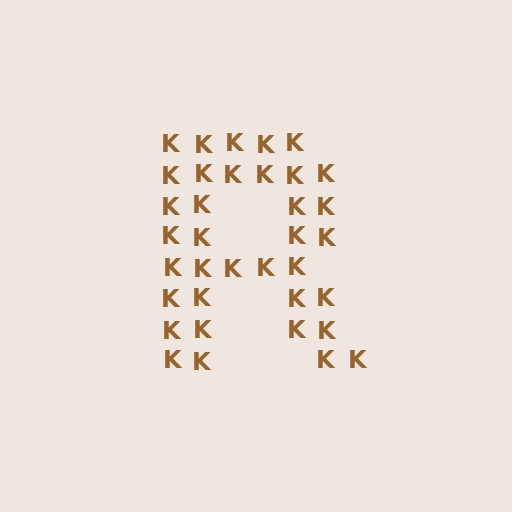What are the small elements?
The small elements are letter K's.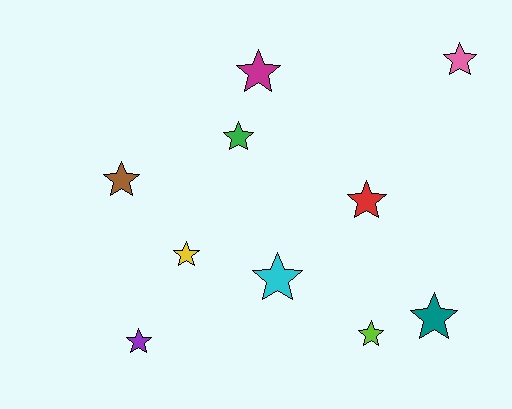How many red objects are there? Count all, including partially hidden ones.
There is 1 red object.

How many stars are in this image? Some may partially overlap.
There are 10 stars.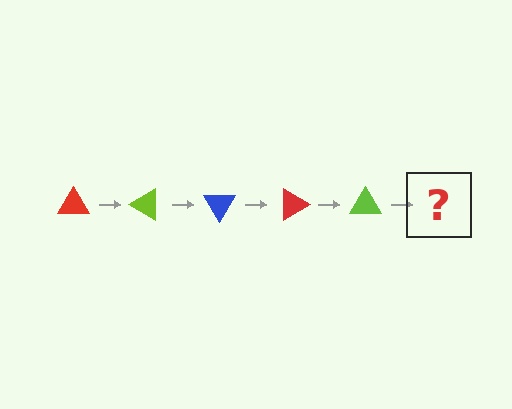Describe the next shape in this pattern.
It should be a blue triangle, rotated 150 degrees from the start.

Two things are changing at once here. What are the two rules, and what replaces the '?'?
The two rules are that it rotates 30 degrees each step and the color cycles through red, lime, and blue. The '?' should be a blue triangle, rotated 150 degrees from the start.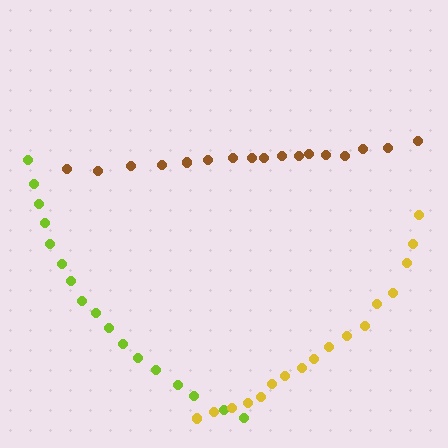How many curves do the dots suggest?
There are 3 distinct paths.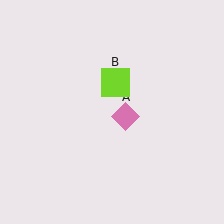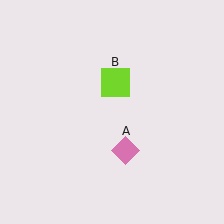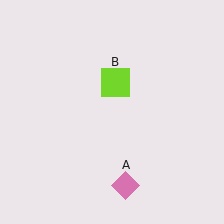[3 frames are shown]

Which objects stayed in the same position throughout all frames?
Lime square (object B) remained stationary.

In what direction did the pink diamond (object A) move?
The pink diamond (object A) moved down.